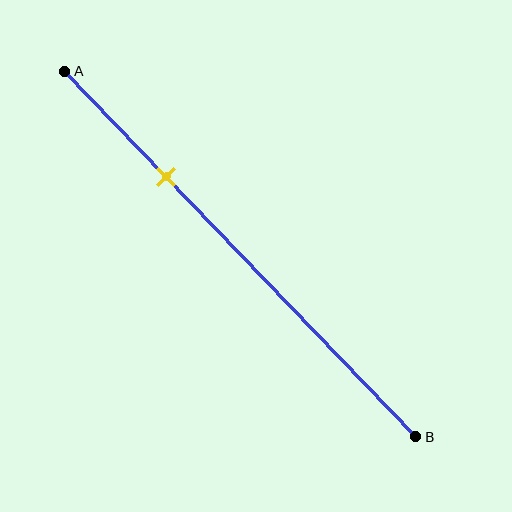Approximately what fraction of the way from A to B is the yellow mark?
The yellow mark is approximately 30% of the way from A to B.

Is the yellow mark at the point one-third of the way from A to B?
No, the mark is at about 30% from A, not at the 33% one-third point.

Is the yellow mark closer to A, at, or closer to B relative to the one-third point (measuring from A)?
The yellow mark is closer to point A than the one-third point of segment AB.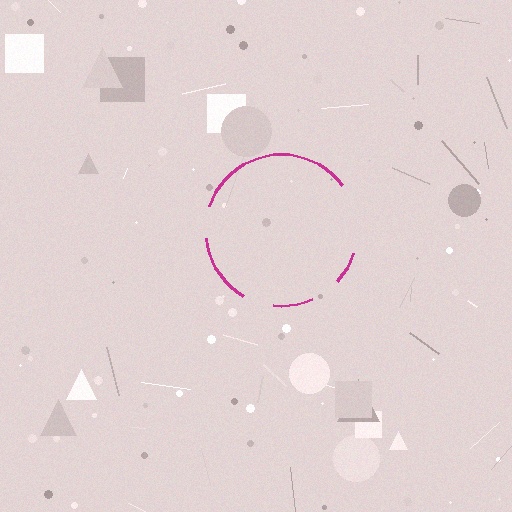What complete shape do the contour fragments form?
The contour fragments form a circle.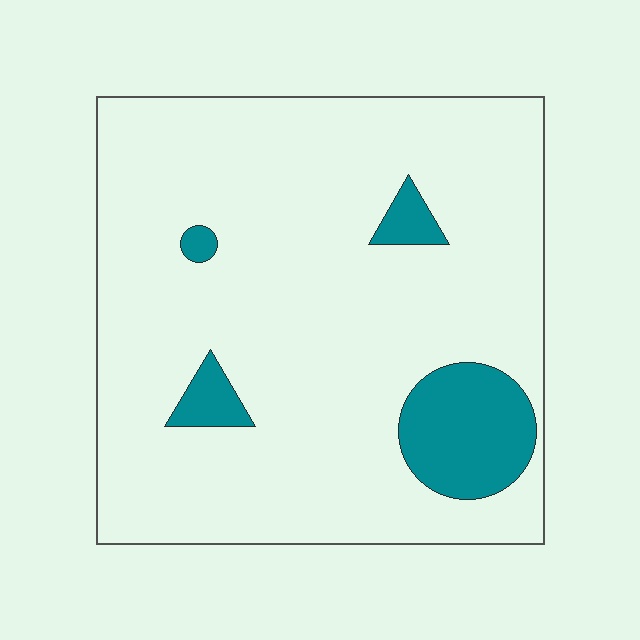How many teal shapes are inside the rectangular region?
4.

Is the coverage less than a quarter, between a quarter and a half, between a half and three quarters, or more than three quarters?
Less than a quarter.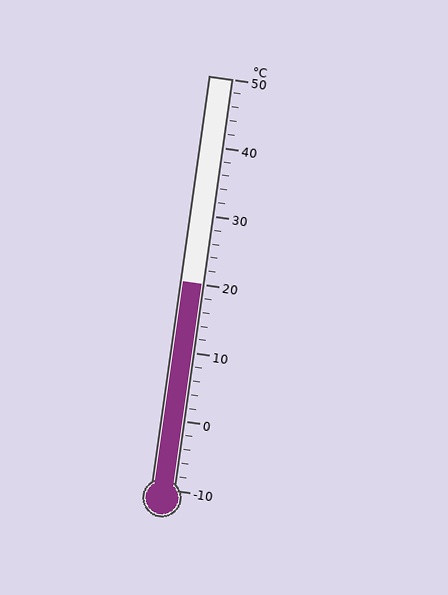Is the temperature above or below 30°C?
The temperature is below 30°C.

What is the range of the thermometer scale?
The thermometer scale ranges from -10°C to 50°C.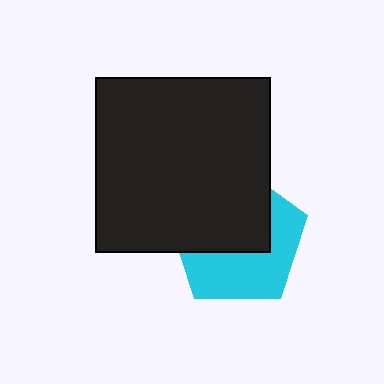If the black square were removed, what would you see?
You would see the complete cyan pentagon.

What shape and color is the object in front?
The object in front is a black square.